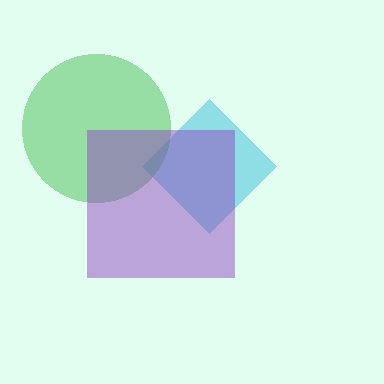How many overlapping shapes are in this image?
There are 3 overlapping shapes in the image.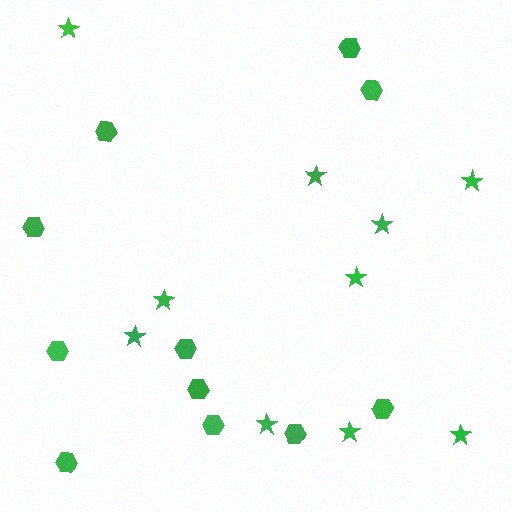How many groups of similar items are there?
There are 2 groups: one group of stars (10) and one group of hexagons (11).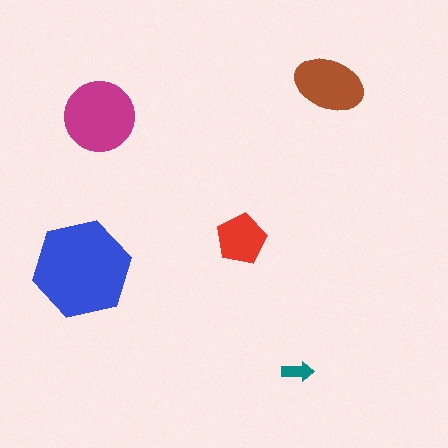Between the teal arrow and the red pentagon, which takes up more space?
The red pentagon.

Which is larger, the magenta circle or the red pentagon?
The magenta circle.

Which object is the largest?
The blue hexagon.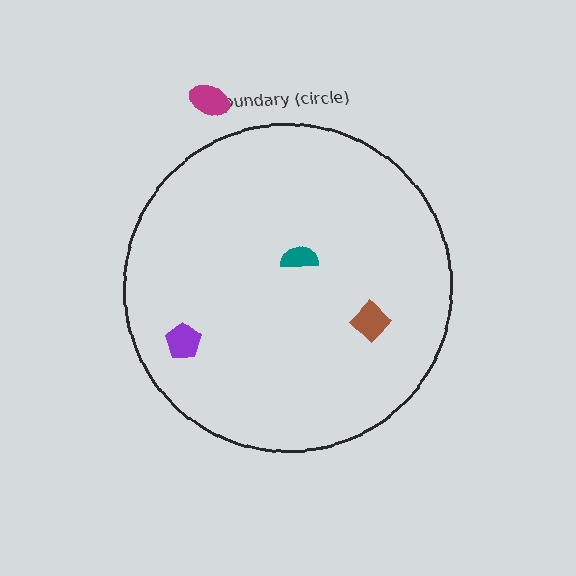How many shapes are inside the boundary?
3 inside, 1 outside.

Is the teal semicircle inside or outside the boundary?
Inside.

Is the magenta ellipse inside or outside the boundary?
Outside.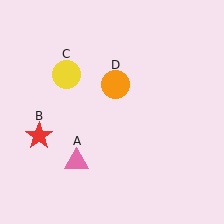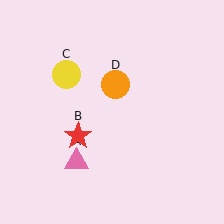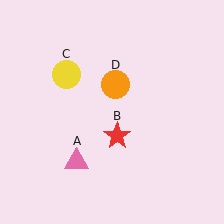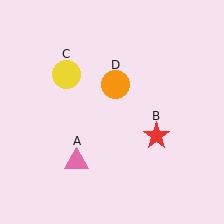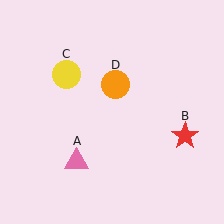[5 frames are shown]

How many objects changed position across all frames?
1 object changed position: red star (object B).